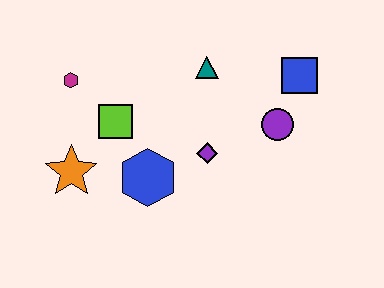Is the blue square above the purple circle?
Yes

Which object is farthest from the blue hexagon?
The blue square is farthest from the blue hexagon.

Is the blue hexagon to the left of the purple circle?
Yes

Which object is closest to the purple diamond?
The blue hexagon is closest to the purple diamond.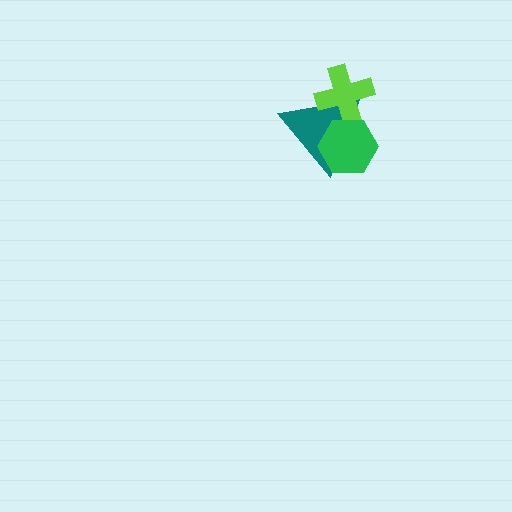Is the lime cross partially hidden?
Yes, it is partially covered by another shape.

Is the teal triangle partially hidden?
Yes, it is partially covered by another shape.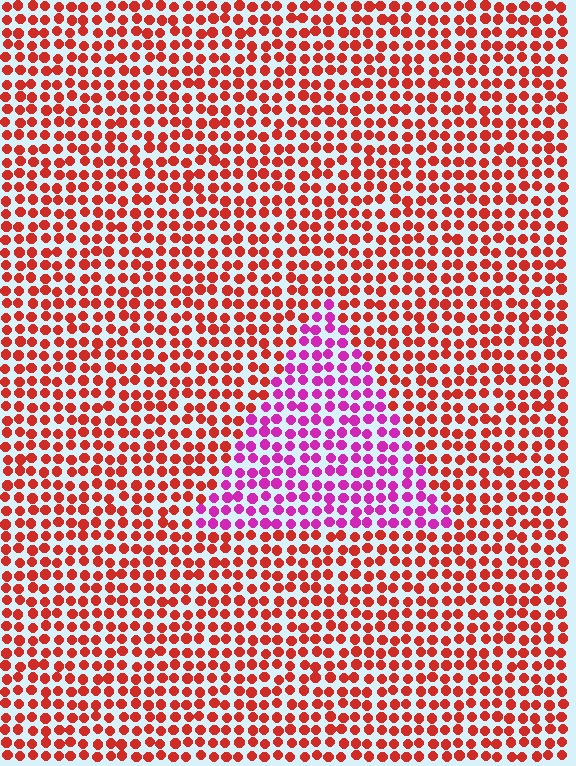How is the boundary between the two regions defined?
The boundary is defined purely by a slight shift in hue (about 53 degrees). Spacing, size, and orientation are identical on both sides.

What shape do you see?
I see a triangle.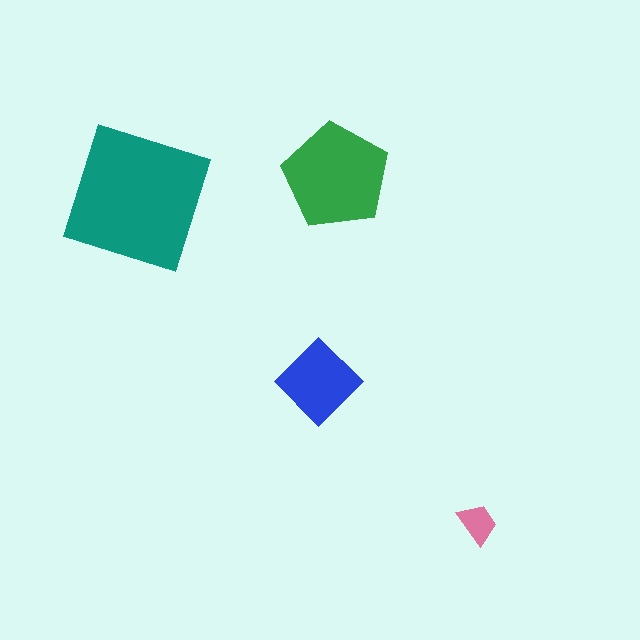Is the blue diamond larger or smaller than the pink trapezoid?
Larger.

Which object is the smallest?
The pink trapezoid.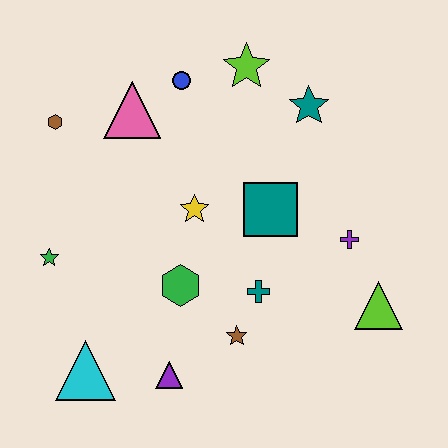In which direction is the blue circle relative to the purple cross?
The blue circle is to the left of the purple cross.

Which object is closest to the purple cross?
The lime triangle is closest to the purple cross.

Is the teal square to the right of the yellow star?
Yes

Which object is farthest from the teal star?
The cyan triangle is farthest from the teal star.